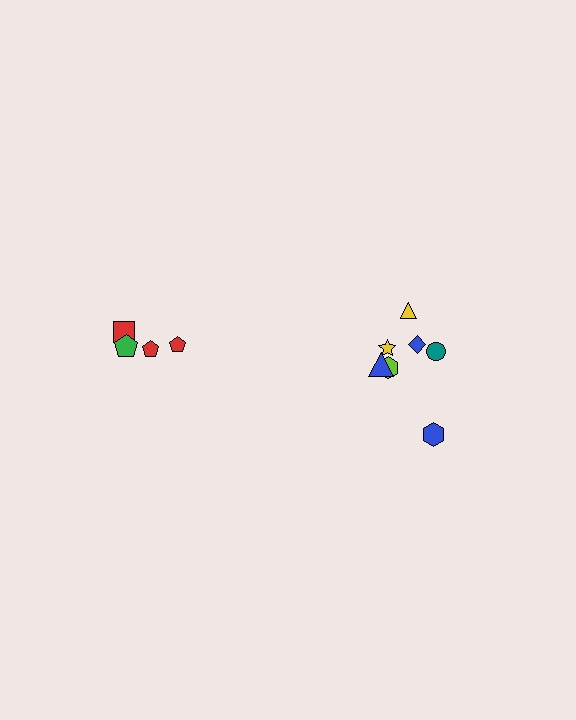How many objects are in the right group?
There are 7 objects.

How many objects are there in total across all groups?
There are 11 objects.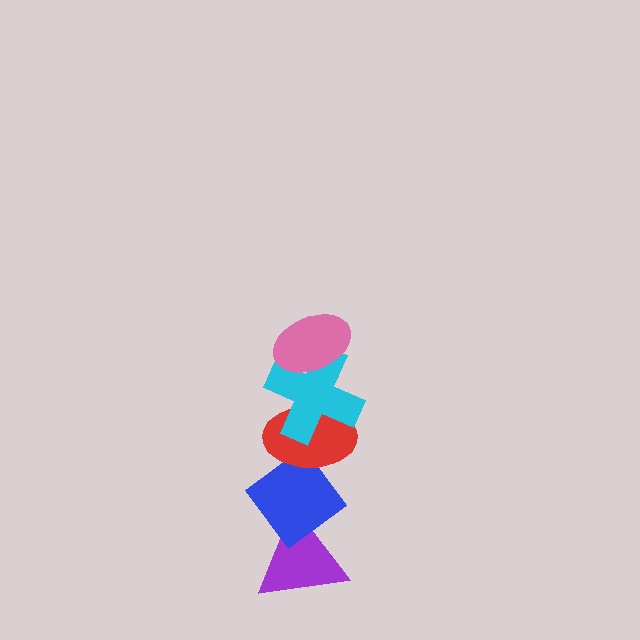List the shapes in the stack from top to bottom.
From top to bottom: the pink ellipse, the cyan cross, the red ellipse, the blue diamond, the purple triangle.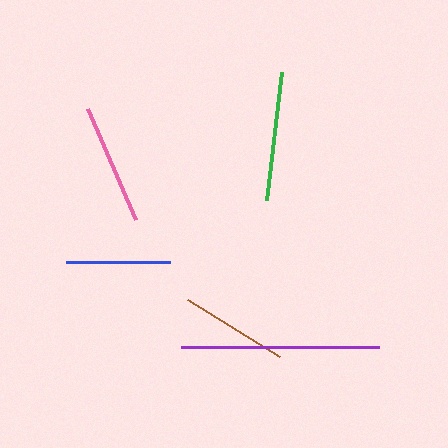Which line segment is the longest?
The purple line is the longest at approximately 198 pixels.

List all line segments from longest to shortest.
From longest to shortest: purple, green, pink, brown, blue.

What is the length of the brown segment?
The brown segment is approximately 108 pixels long.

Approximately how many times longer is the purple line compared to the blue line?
The purple line is approximately 1.9 times the length of the blue line.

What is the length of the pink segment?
The pink segment is approximately 120 pixels long.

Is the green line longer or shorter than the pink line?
The green line is longer than the pink line.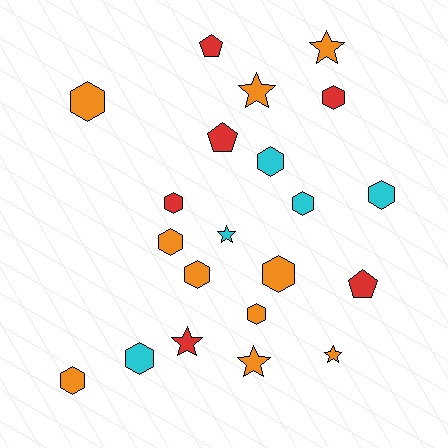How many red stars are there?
There is 1 red star.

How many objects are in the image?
There are 21 objects.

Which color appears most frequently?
Orange, with 10 objects.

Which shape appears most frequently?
Hexagon, with 12 objects.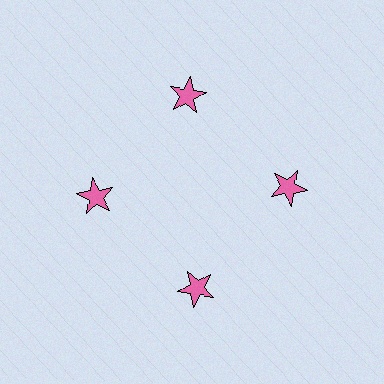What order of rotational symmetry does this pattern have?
This pattern has 4-fold rotational symmetry.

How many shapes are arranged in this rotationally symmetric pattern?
There are 4 shapes, arranged in 4 groups of 1.